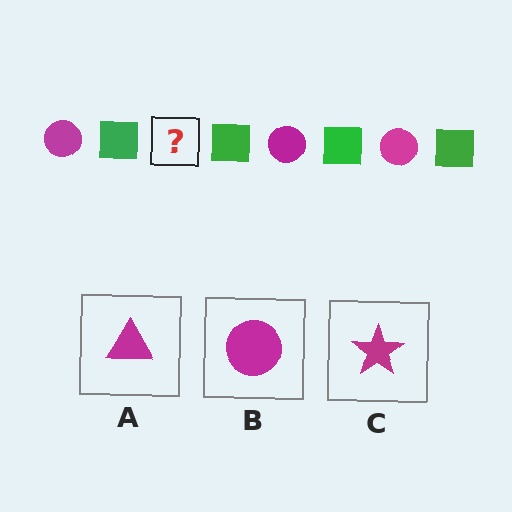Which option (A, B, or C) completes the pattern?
B.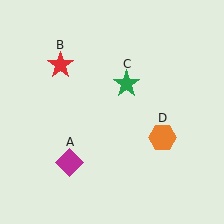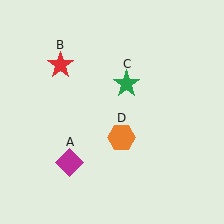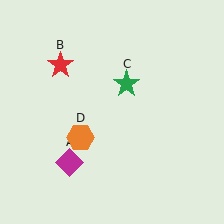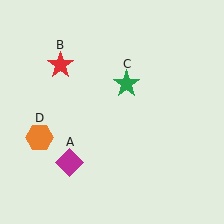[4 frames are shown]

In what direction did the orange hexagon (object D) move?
The orange hexagon (object D) moved left.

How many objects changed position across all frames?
1 object changed position: orange hexagon (object D).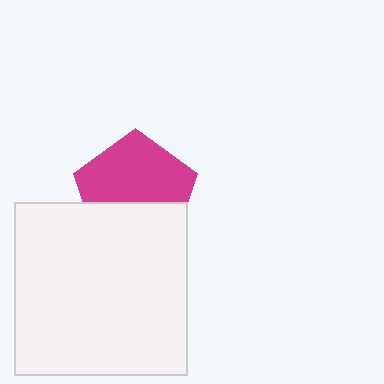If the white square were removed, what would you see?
You would see the complete magenta pentagon.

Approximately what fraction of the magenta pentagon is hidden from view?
Roughly 41% of the magenta pentagon is hidden behind the white square.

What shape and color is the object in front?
The object in front is a white square.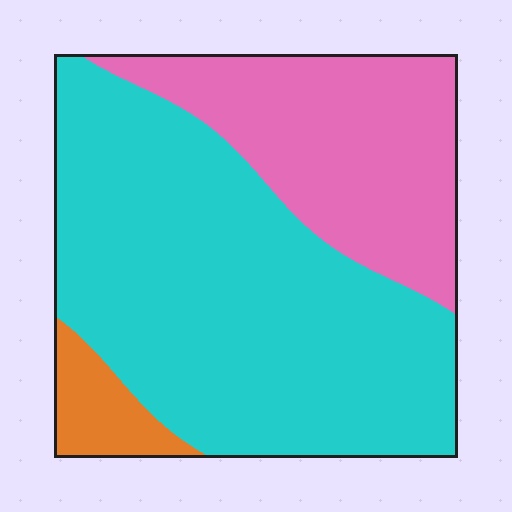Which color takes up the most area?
Cyan, at roughly 65%.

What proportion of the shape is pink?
Pink takes up between a quarter and a half of the shape.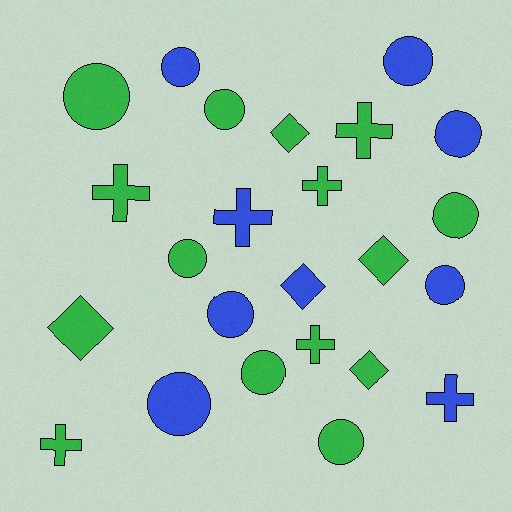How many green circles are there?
There are 6 green circles.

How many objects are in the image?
There are 24 objects.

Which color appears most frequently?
Green, with 15 objects.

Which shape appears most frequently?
Circle, with 12 objects.